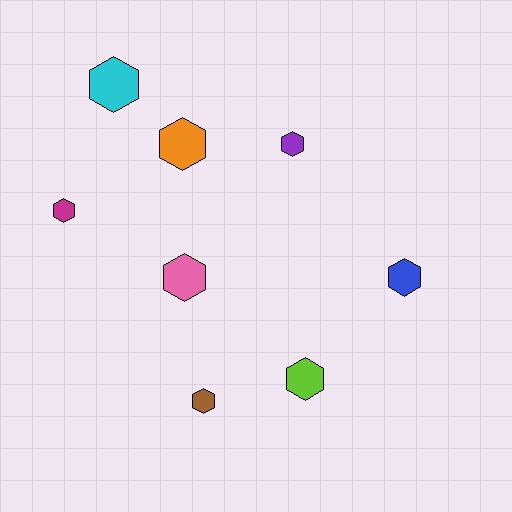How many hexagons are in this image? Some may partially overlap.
There are 8 hexagons.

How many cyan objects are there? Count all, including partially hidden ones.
There is 1 cyan object.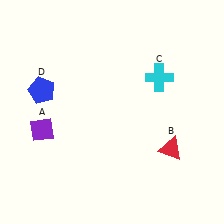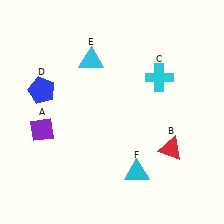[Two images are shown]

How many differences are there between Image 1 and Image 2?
There are 2 differences between the two images.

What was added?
A cyan triangle (E), a cyan triangle (F) were added in Image 2.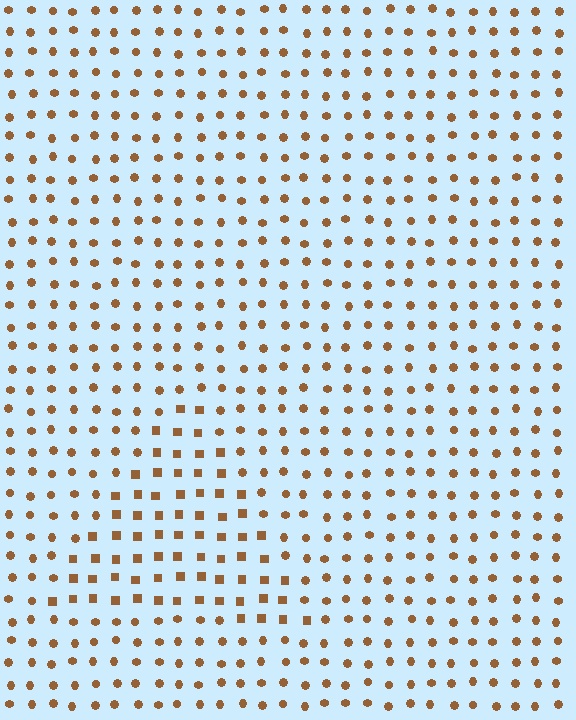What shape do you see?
I see a triangle.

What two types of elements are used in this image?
The image uses squares inside the triangle region and circles outside it.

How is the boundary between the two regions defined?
The boundary is defined by a change in element shape: squares inside vs. circles outside. All elements share the same color and spacing.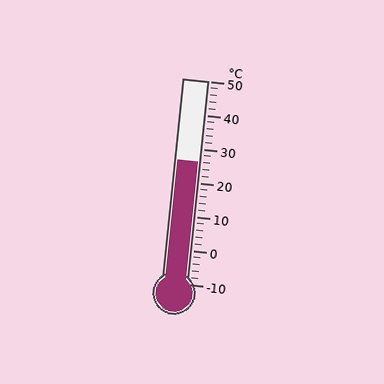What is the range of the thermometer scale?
The thermometer scale ranges from -10°C to 50°C.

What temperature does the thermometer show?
The thermometer shows approximately 26°C.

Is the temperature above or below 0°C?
The temperature is above 0°C.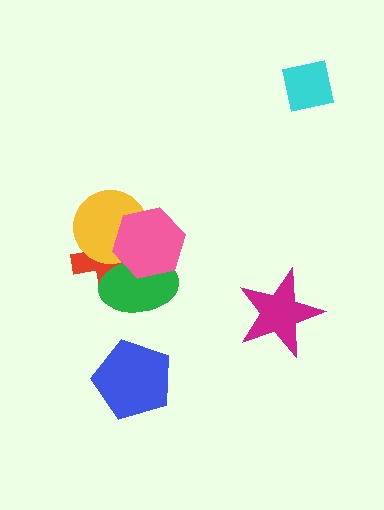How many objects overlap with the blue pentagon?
0 objects overlap with the blue pentagon.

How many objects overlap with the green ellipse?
3 objects overlap with the green ellipse.